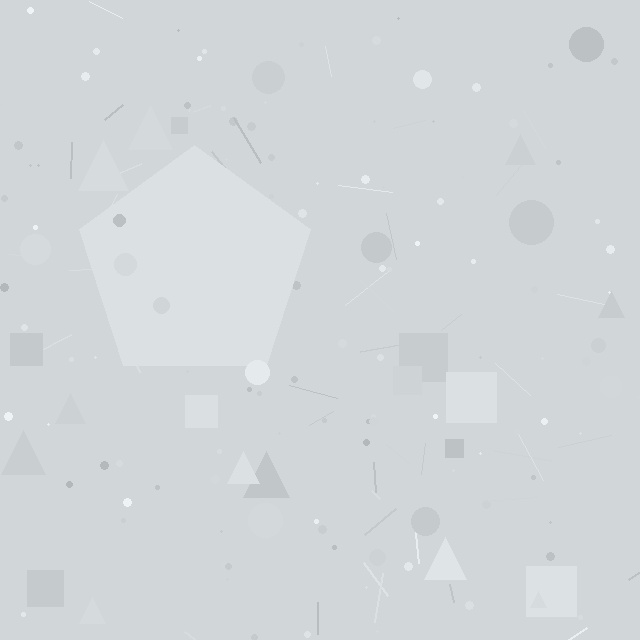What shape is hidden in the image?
A pentagon is hidden in the image.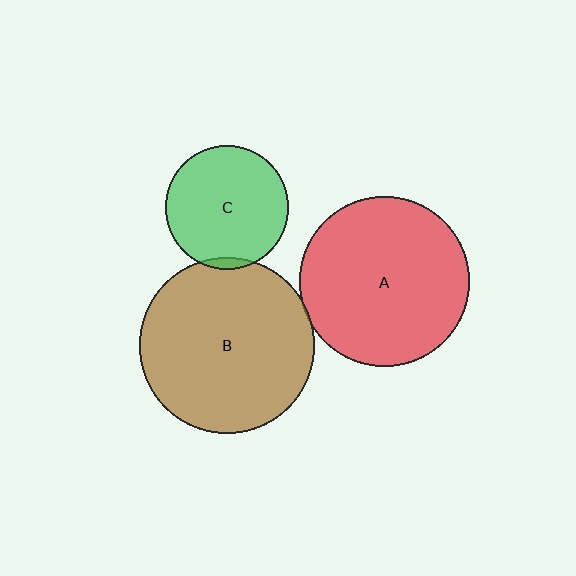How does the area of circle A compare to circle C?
Approximately 1.9 times.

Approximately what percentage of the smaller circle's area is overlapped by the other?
Approximately 5%.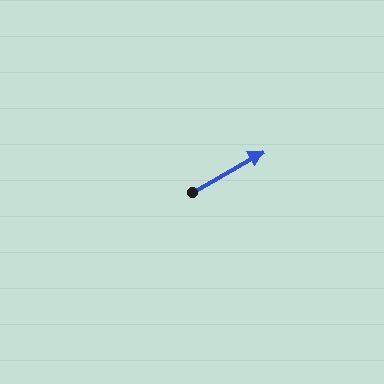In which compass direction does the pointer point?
Northeast.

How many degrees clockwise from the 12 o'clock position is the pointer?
Approximately 60 degrees.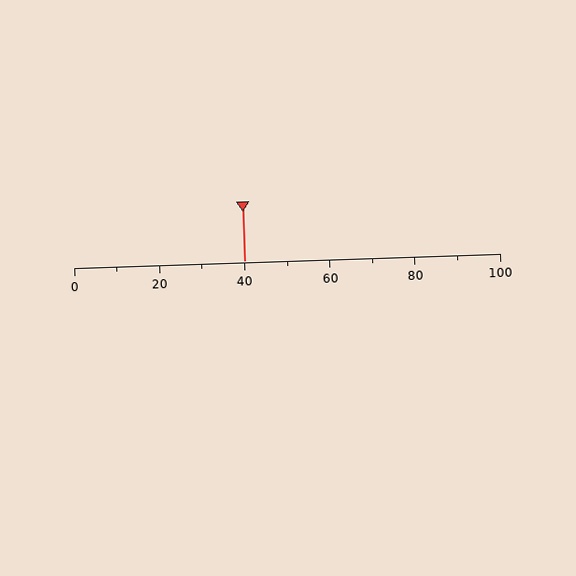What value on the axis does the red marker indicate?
The marker indicates approximately 40.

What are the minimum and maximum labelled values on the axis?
The axis runs from 0 to 100.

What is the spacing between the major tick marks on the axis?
The major ticks are spaced 20 apart.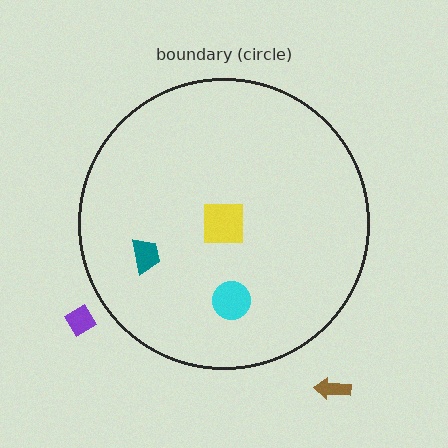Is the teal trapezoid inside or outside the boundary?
Inside.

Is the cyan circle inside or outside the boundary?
Inside.